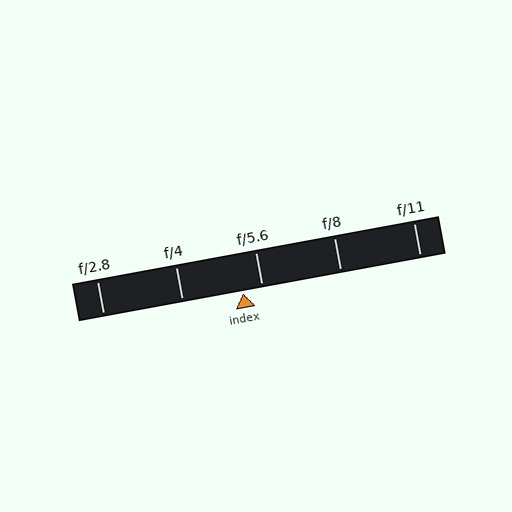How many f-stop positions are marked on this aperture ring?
There are 5 f-stop positions marked.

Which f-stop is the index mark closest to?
The index mark is closest to f/5.6.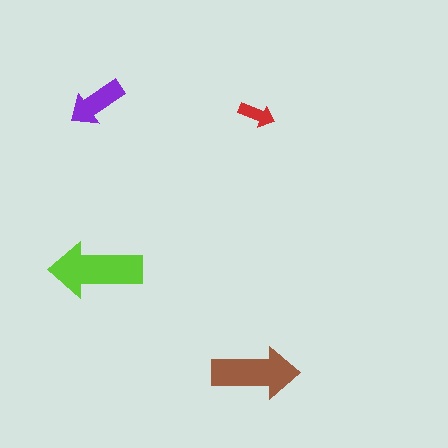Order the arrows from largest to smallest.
the lime one, the brown one, the purple one, the red one.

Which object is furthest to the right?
The red arrow is rightmost.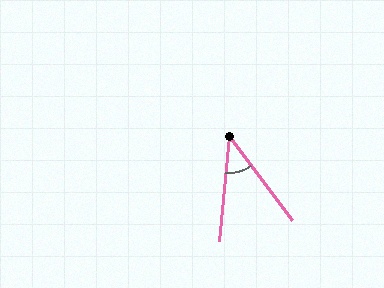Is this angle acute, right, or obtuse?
It is acute.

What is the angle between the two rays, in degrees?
Approximately 42 degrees.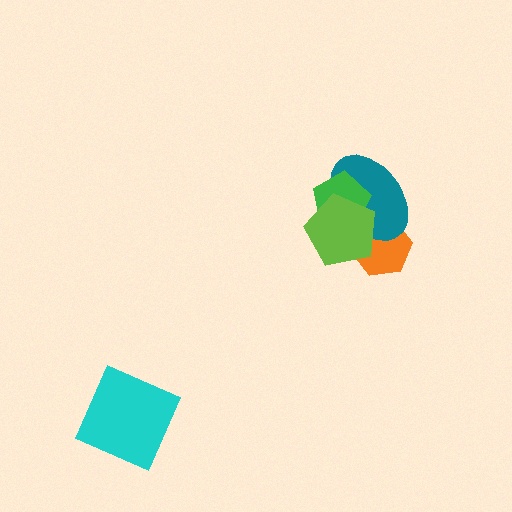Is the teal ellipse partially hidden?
Yes, it is partially covered by another shape.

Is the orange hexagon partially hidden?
Yes, it is partially covered by another shape.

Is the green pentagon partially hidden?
Yes, it is partially covered by another shape.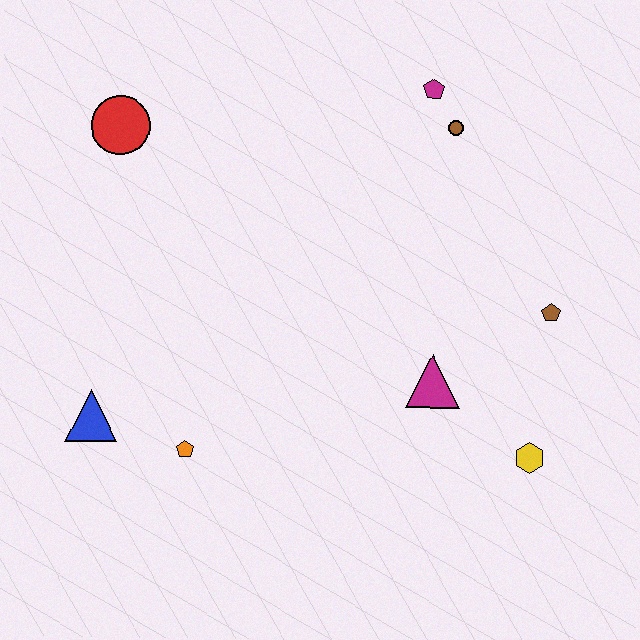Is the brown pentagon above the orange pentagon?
Yes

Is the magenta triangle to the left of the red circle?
No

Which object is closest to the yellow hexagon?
The magenta triangle is closest to the yellow hexagon.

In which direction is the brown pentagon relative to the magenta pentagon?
The brown pentagon is below the magenta pentagon.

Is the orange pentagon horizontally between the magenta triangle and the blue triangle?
Yes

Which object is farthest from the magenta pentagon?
The blue triangle is farthest from the magenta pentagon.